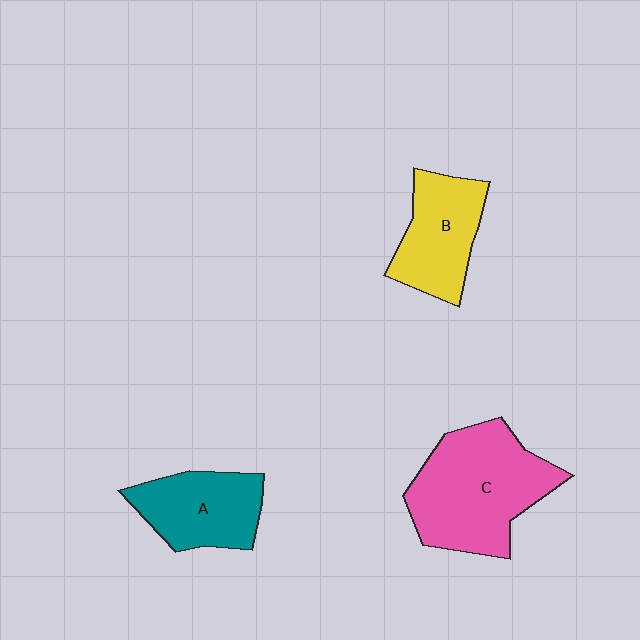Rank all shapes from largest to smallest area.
From largest to smallest: C (pink), A (teal), B (yellow).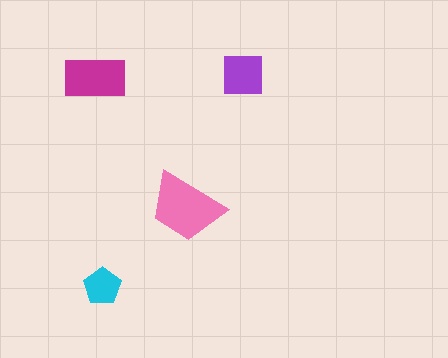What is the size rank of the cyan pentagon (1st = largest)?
4th.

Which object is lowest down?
The cyan pentagon is bottommost.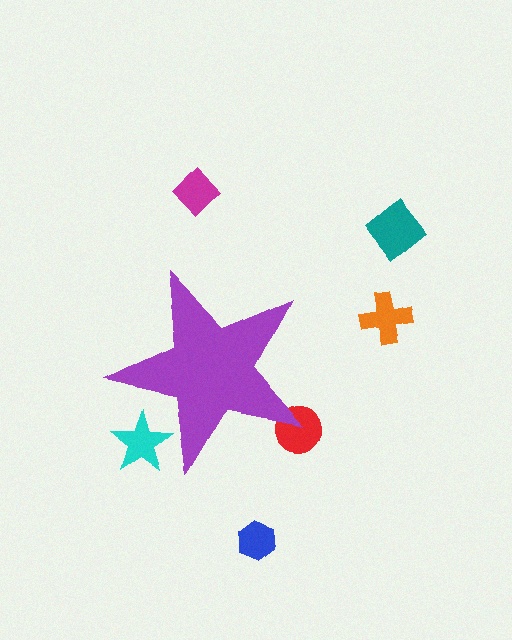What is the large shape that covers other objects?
A purple star.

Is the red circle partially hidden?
Yes, the red circle is partially hidden behind the purple star.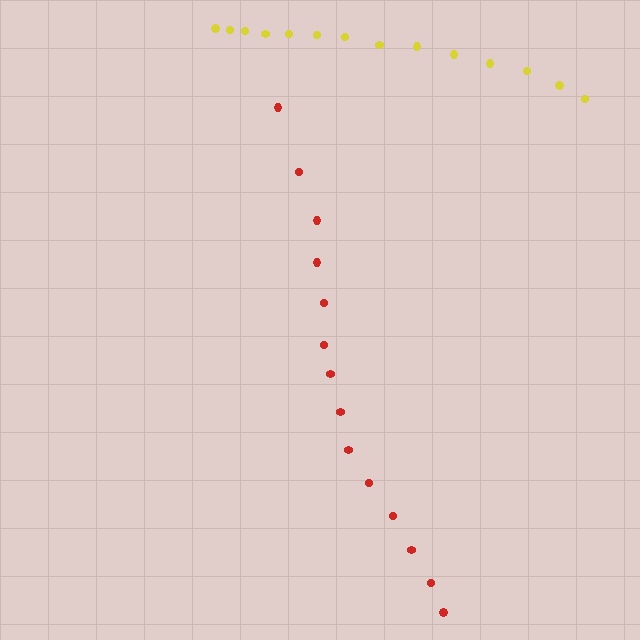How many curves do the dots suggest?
There are 2 distinct paths.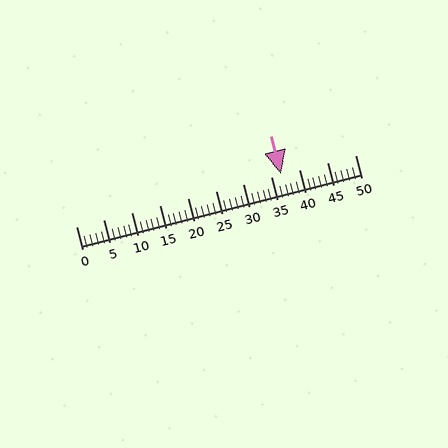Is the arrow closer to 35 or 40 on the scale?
The arrow is closer to 35.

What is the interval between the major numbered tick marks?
The major tick marks are spaced 5 units apart.